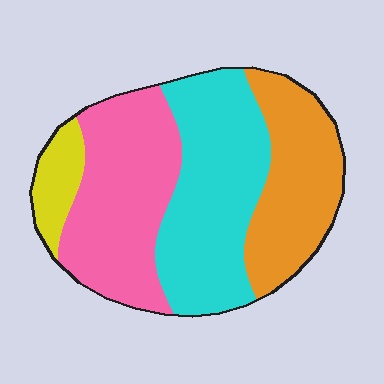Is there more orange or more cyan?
Cyan.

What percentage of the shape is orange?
Orange covers 25% of the shape.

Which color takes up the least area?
Yellow, at roughly 10%.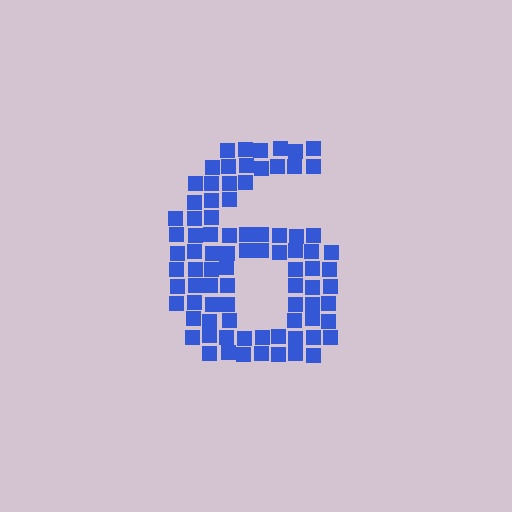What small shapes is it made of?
It is made of small squares.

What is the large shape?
The large shape is the digit 6.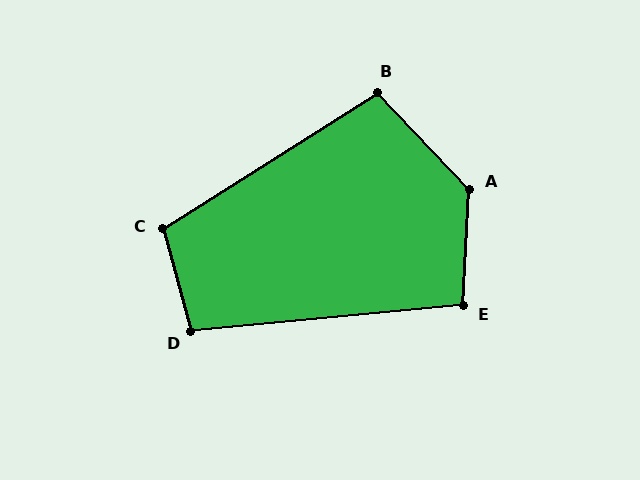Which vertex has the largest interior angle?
A, at approximately 133 degrees.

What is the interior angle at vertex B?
Approximately 101 degrees (obtuse).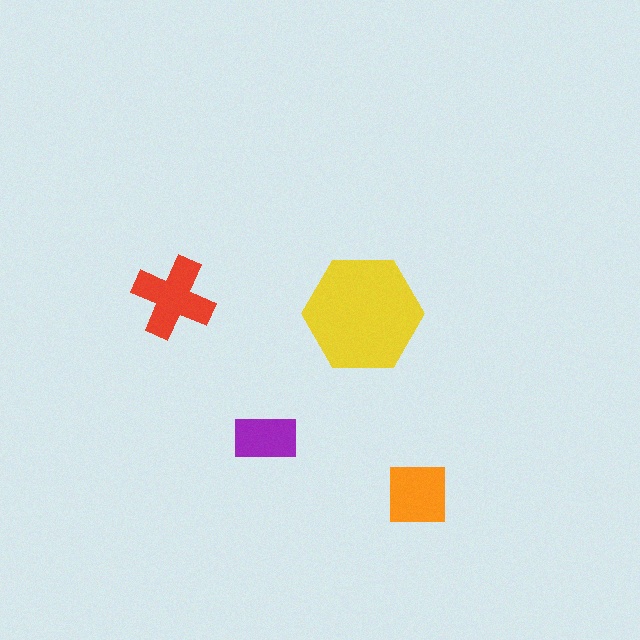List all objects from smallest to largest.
The purple rectangle, the orange square, the red cross, the yellow hexagon.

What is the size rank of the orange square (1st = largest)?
3rd.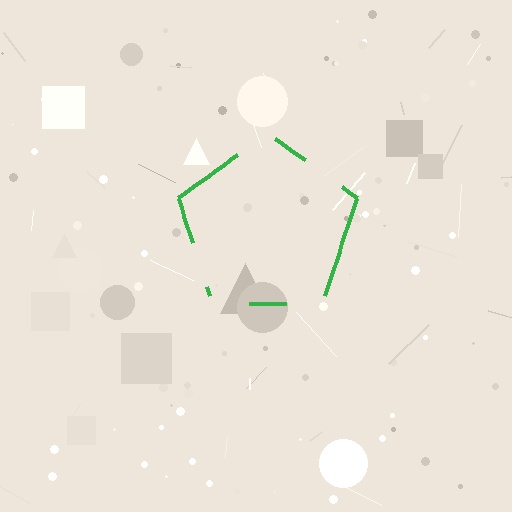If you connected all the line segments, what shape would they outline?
They would outline a pentagon.